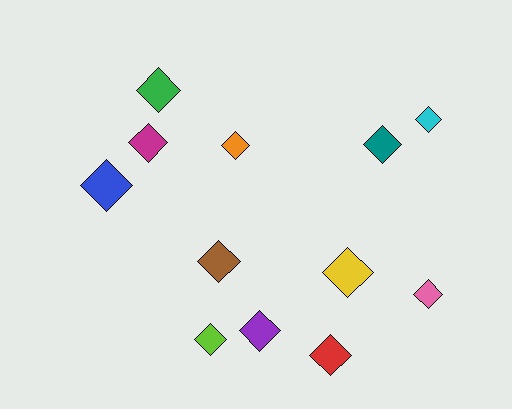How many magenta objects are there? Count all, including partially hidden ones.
There is 1 magenta object.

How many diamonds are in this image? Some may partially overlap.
There are 12 diamonds.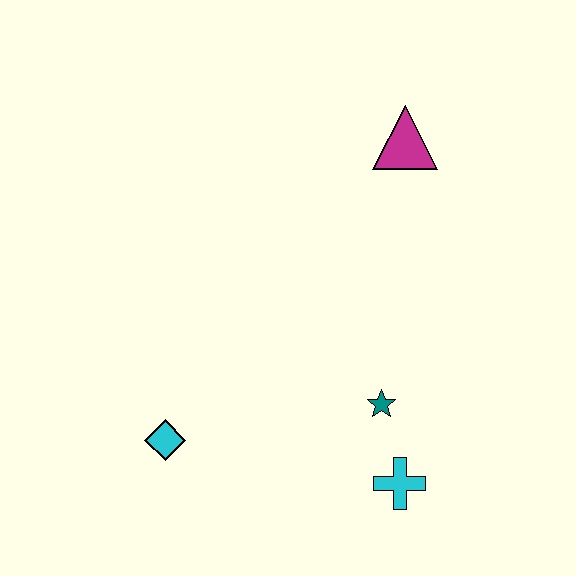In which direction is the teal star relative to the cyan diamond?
The teal star is to the right of the cyan diamond.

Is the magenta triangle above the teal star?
Yes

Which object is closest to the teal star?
The cyan cross is closest to the teal star.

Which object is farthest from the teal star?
The magenta triangle is farthest from the teal star.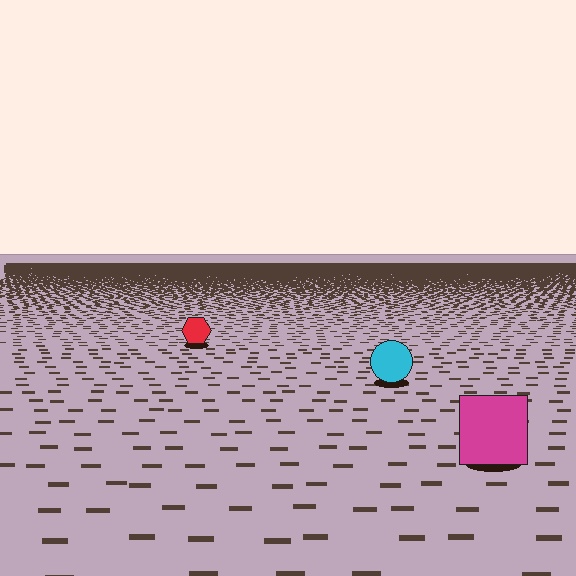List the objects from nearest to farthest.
From nearest to farthest: the magenta square, the cyan circle, the red hexagon.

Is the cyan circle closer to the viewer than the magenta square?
No. The magenta square is closer — you can tell from the texture gradient: the ground texture is coarser near it.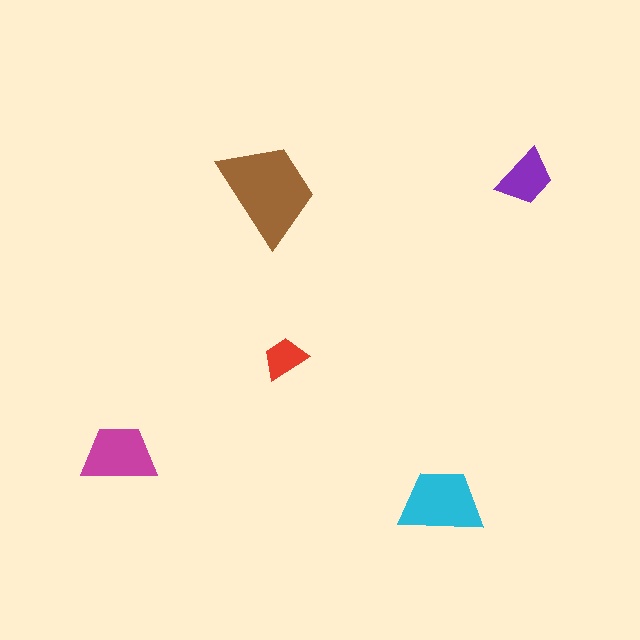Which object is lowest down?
The cyan trapezoid is bottommost.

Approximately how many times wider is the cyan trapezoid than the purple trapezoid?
About 1.5 times wider.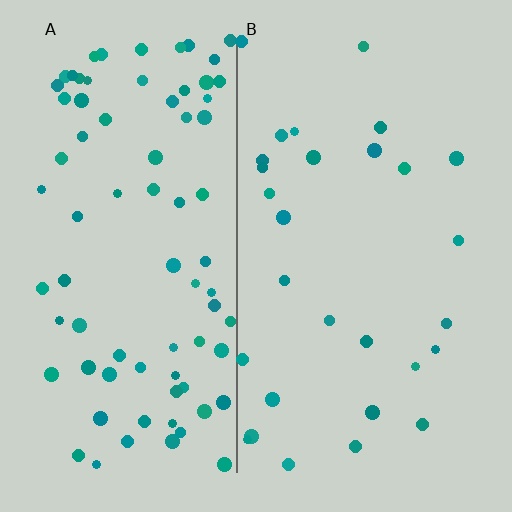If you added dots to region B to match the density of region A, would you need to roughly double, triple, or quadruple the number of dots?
Approximately triple.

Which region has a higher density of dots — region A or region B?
A (the left).